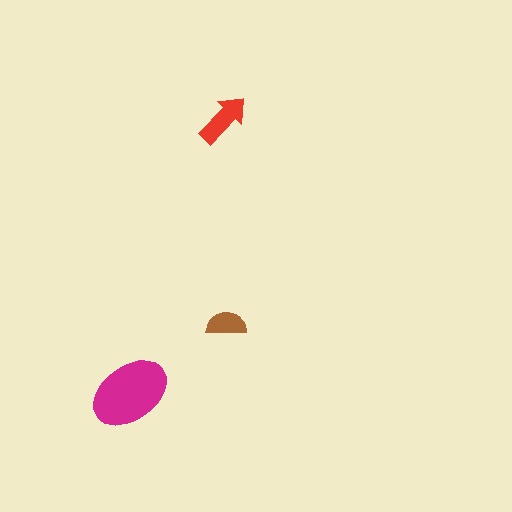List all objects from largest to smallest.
The magenta ellipse, the red arrow, the brown semicircle.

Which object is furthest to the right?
The brown semicircle is rightmost.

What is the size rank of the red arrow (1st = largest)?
2nd.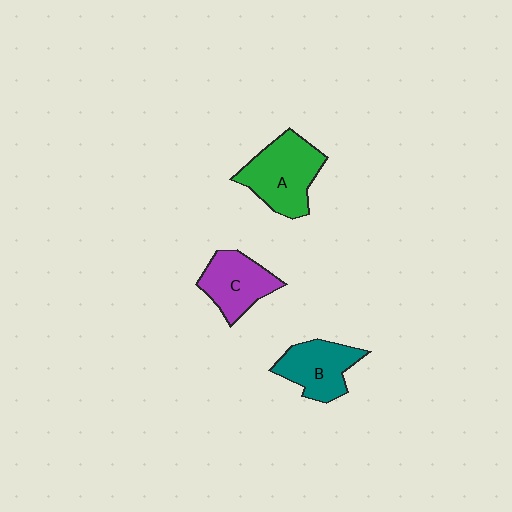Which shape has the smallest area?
Shape C (purple).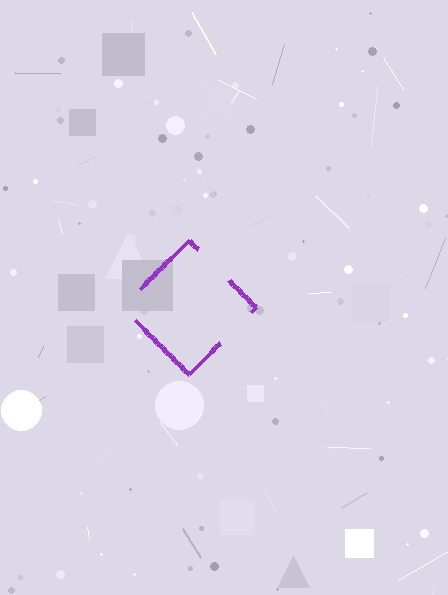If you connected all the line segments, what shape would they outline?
They would outline a diamond.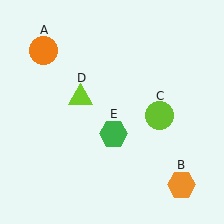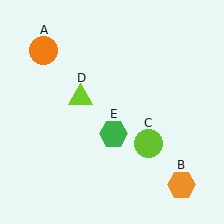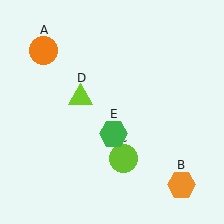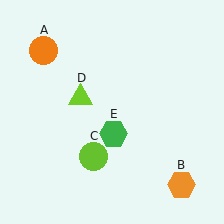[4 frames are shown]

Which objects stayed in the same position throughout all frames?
Orange circle (object A) and orange hexagon (object B) and lime triangle (object D) and green hexagon (object E) remained stationary.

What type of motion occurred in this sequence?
The lime circle (object C) rotated clockwise around the center of the scene.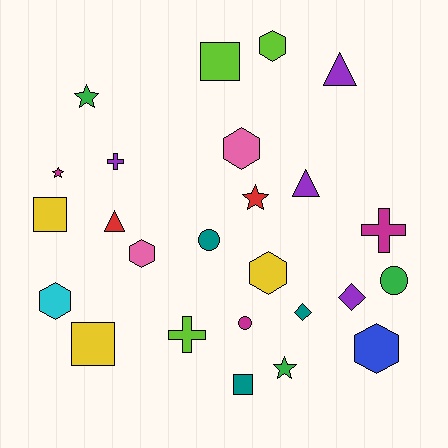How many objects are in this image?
There are 25 objects.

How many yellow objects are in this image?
There are 3 yellow objects.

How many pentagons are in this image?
There are no pentagons.